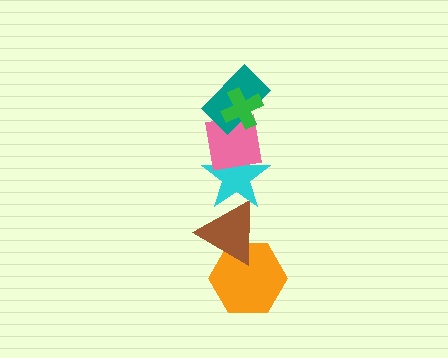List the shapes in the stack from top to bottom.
From top to bottom: the green cross, the teal rectangle, the pink square, the cyan star, the brown triangle, the orange hexagon.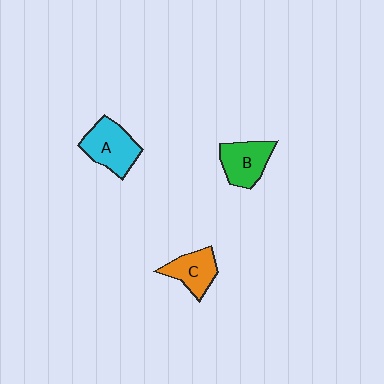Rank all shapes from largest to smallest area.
From largest to smallest: A (cyan), B (green), C (orange).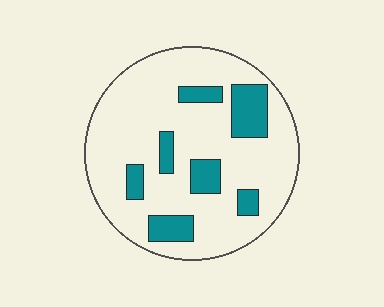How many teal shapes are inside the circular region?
7.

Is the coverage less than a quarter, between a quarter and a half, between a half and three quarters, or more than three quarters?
Less than a quarter.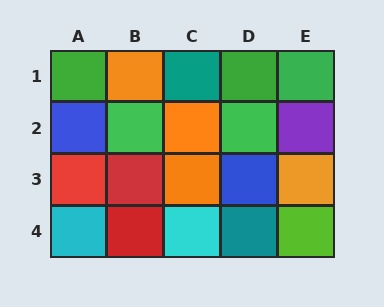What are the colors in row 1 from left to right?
Green, orange, teal, green, green.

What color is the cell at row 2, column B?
Green.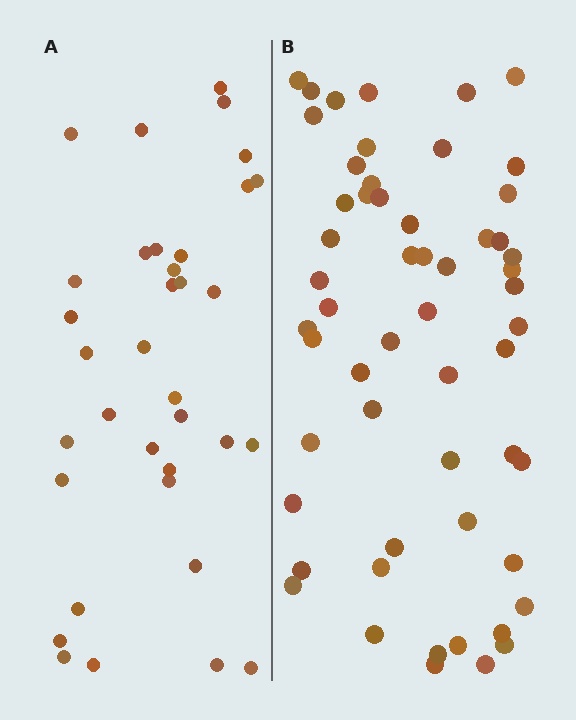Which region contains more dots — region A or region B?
Region B (the right region) has more dots.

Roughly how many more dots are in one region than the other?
Region B has approximately 20 more dots than region A.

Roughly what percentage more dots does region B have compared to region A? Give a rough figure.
About 60% more.